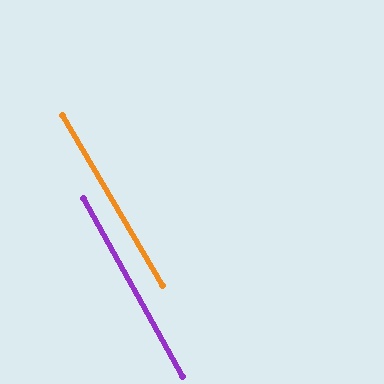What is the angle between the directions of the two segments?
Approximately 1 degree.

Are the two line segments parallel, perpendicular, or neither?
Parallel — their directions differ by only 1.3°.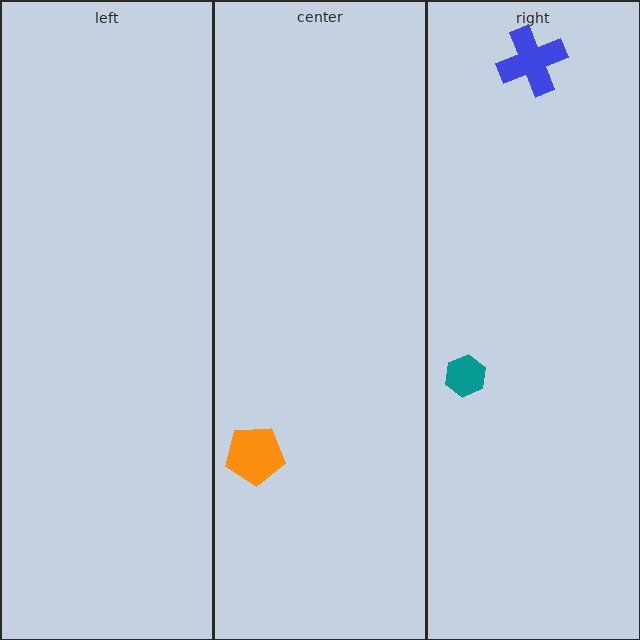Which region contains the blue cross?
The right region.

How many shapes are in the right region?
2.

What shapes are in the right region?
The teal hexagon, the blue cross.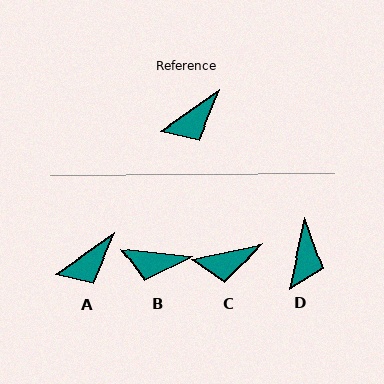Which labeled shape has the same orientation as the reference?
A.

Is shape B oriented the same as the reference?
No, it is off by about 42 degrees.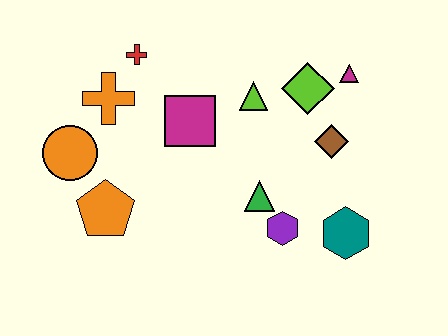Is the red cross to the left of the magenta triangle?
Yes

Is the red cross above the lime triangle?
Yes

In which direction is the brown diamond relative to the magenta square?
The brown diamond is to the right of the magenta square.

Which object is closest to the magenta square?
The lime triangle is closest to the magenta square.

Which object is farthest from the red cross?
The teal hexagon is farthest from the red cross.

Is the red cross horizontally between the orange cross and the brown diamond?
Yes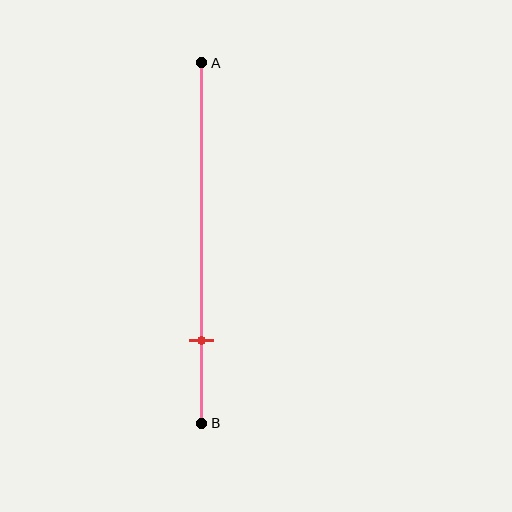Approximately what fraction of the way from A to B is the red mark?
The red mark is approximately 75% of the way from A to B.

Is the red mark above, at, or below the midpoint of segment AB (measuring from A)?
The red mark is below the midpoint of segment AB.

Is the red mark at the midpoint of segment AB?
No, the mark is at about 75% from A, not at the 50% midpoint.